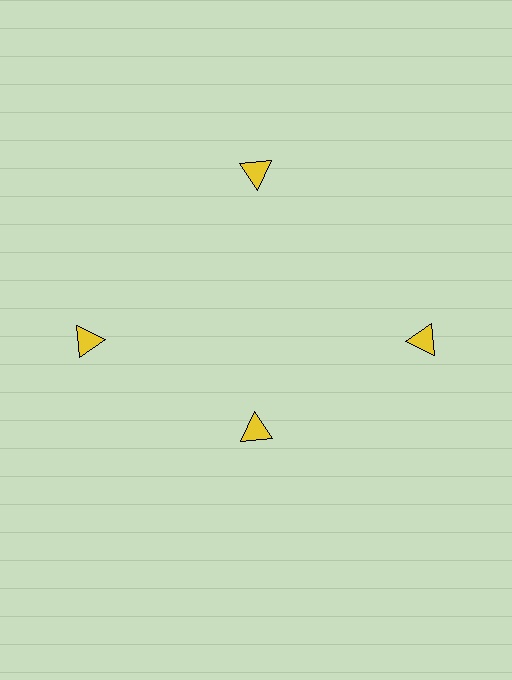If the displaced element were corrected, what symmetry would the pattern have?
It would have 4-fold rotational symmetry — the pattern would map onto itself every 90 degrees.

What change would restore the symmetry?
The symmetry would be restored by moving it outward, back onto the ring so that all 4 triangles sit at equal angles and equal distance from the center.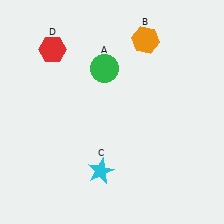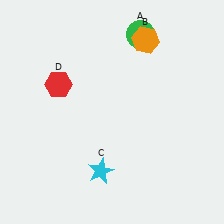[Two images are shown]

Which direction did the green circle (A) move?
The green circle (A) moved right.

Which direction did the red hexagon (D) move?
The red hexagon (D) moved down.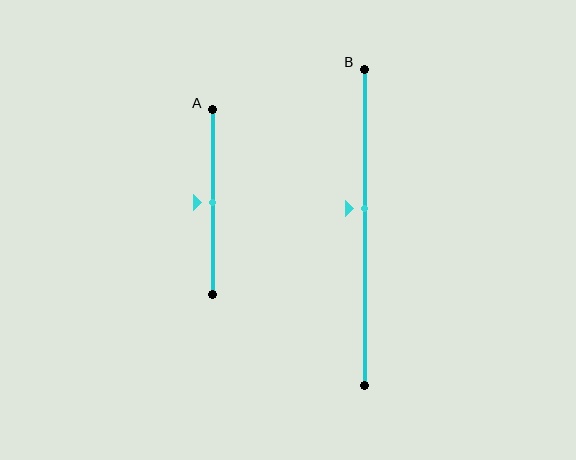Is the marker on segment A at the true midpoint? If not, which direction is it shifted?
Yes, the marker on segment A is at the true midpoint.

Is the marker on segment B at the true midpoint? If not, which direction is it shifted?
No, the marker on segment B is shifted upward by about 6% of the segment length.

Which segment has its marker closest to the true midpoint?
Segment A has its marker closest to the true midpoint.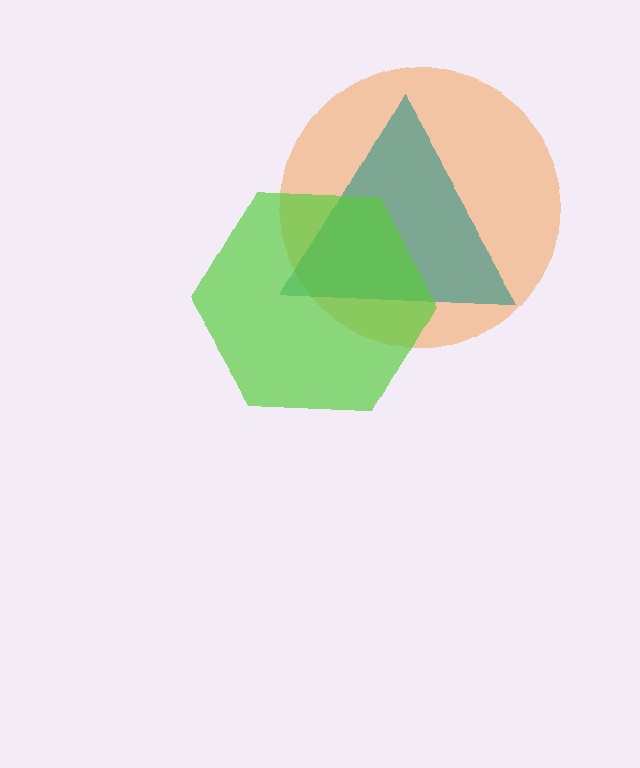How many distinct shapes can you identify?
There are 3 distinct shapes: an orange circle, a teal triangle, a lime hexagon.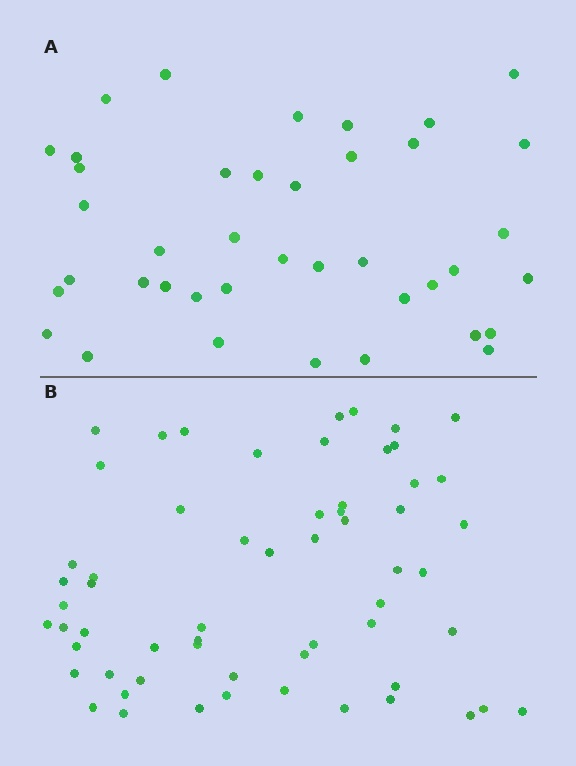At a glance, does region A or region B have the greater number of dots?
Region B (the bottom region) has more dots.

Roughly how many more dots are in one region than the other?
Region B has approximately 20 more dots than region A.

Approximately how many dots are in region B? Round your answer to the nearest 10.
About 60 dots.